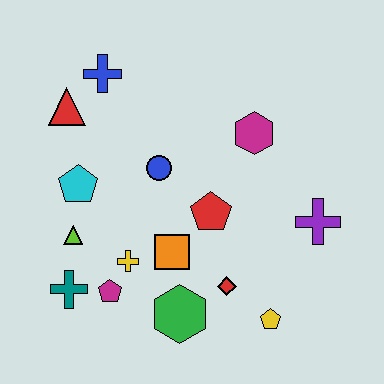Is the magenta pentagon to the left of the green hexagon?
Yes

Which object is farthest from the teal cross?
The purple cross is farthest from the teal cross.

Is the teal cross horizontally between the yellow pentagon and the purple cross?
No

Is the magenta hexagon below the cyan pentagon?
No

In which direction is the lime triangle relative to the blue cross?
The lime triangle is below the blue cross.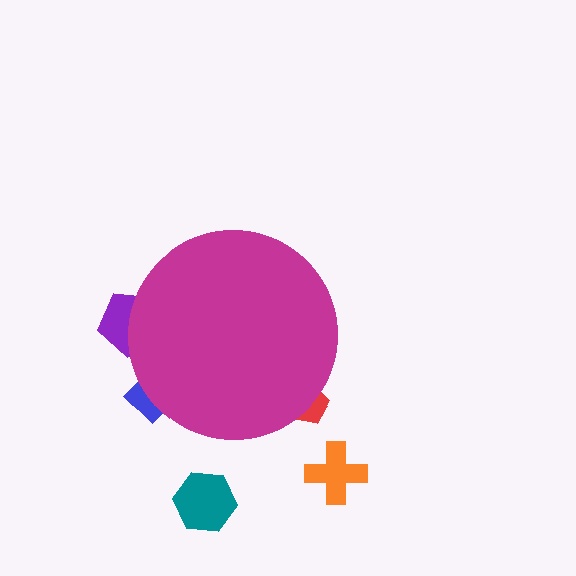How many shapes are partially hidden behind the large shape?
3 shapes are partially hidden.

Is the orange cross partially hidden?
No, the orange cross is fully visible.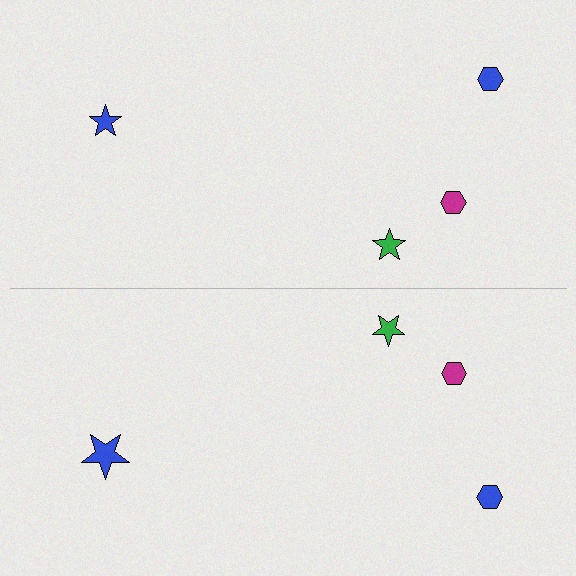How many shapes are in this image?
There are 8 shapes in this image.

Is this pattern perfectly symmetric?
No, the pattern is not perfectly symmetric. The blue star on the bottom side has a different size than its mirror counterpart.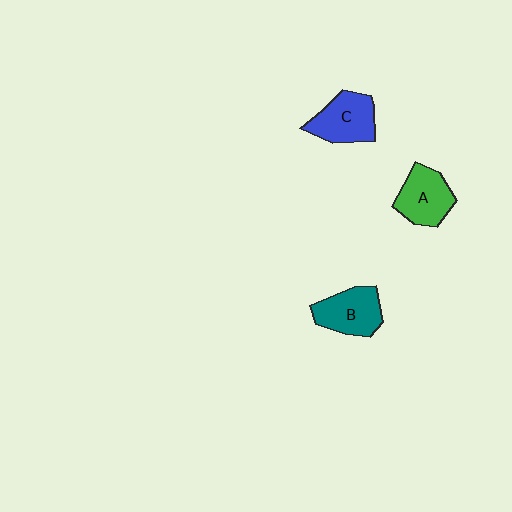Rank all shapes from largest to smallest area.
From largest to smallest: C (blue), B (teal), A (green).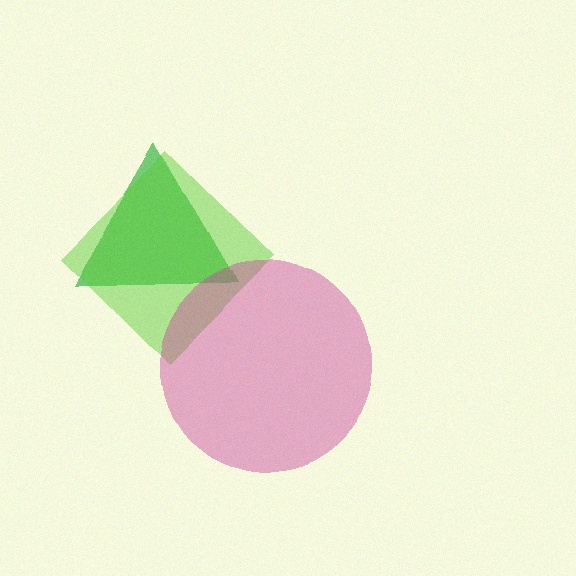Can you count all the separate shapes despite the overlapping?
Yes, there are 3 separate shapes.